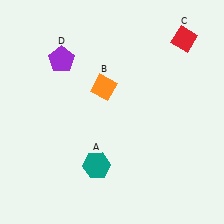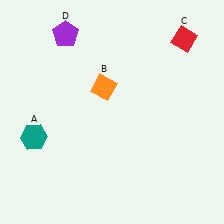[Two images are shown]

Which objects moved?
The objects that moved are: the teal hexagon (A), the purple pentagon (D).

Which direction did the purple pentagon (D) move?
The purple pentagon (D) moved up.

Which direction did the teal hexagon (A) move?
The teal hexagon (A) moved left.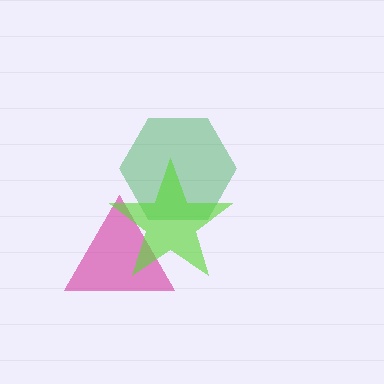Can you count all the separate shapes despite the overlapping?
Yes, there are 3 separate shapes.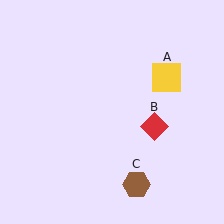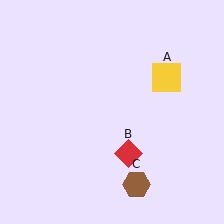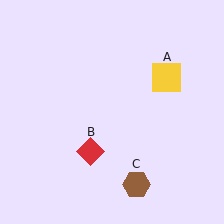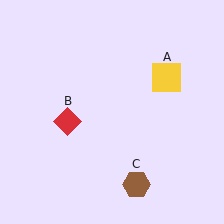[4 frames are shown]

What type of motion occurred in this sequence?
The red diamond (object B) rotated clockwise around the center of the scene.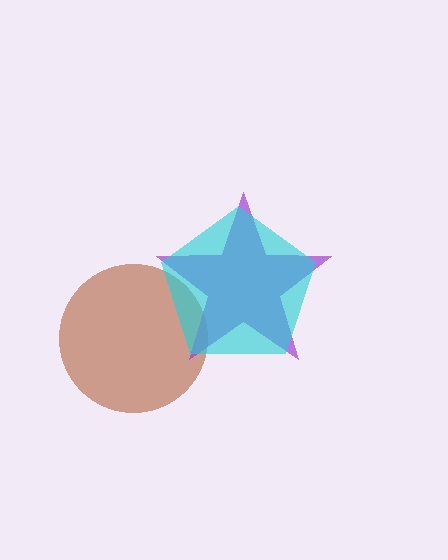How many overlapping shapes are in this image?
There are 3 overlapping shapes in the image.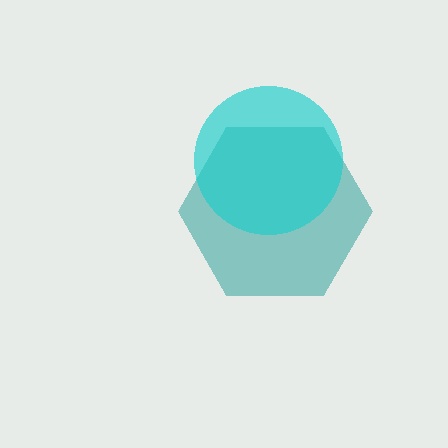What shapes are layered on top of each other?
The layered shapes are: a teal hexagon, a cyan circle.